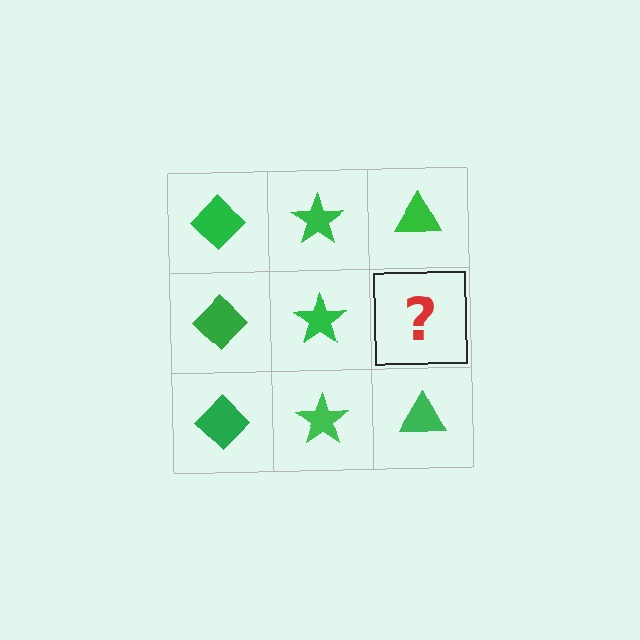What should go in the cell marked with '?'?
The missing cell should contain a green triangle.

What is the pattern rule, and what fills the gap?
The rule is that each column has a consistent shape. The gap should be filled with a green triangle.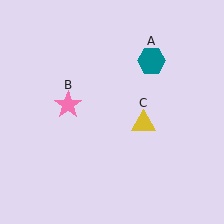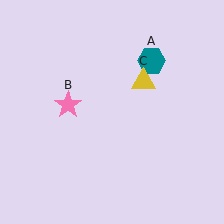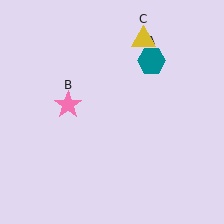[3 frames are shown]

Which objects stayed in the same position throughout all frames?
Teal hexagon (object A) and pink star (object B) remained stationary.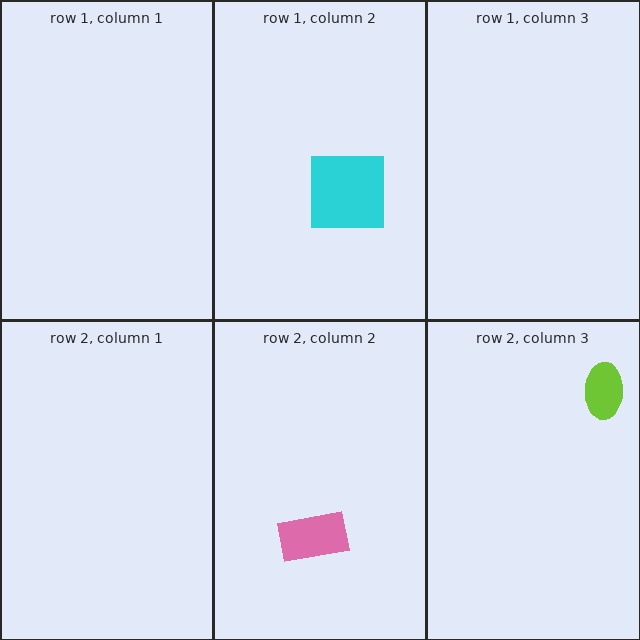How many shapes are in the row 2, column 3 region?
1.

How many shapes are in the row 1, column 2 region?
1.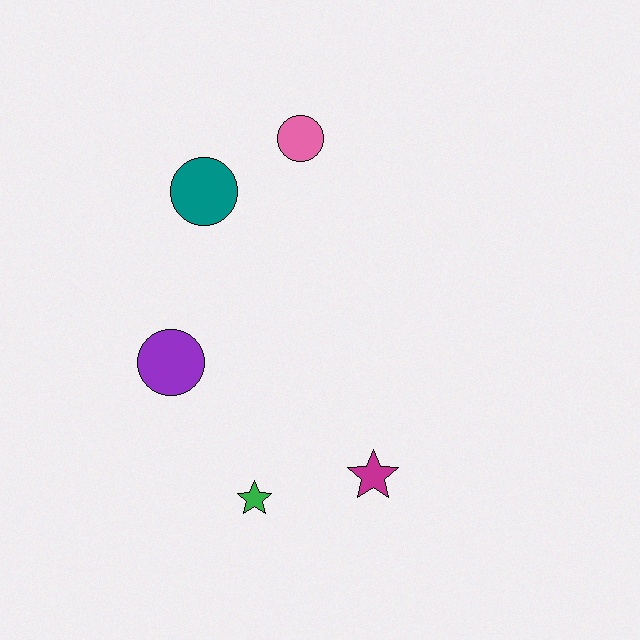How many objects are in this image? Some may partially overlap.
There are 5 objects.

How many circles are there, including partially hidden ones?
There are 3 circles.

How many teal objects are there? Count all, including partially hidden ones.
There is 1 teal object.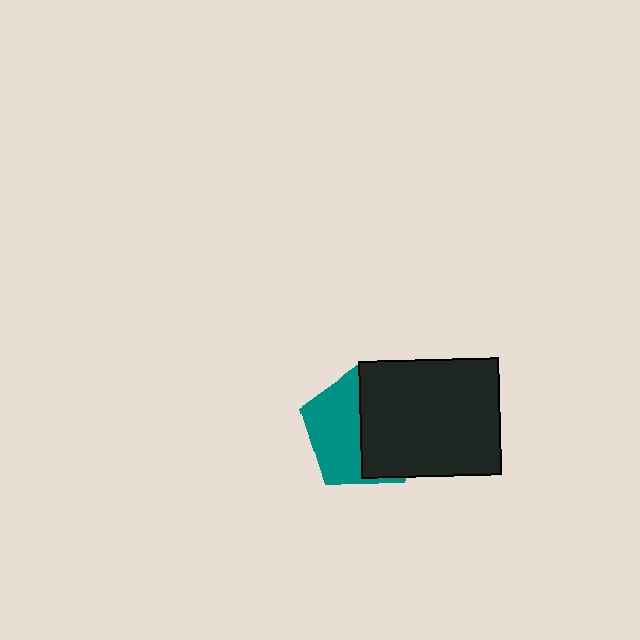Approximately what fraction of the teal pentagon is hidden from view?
Roughly 52% of the teal pentagon is hidden behind the black rectangle.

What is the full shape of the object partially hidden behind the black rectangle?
The partially hidden object is a teal pentagon.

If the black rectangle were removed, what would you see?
You would see the complete teal pentagon.